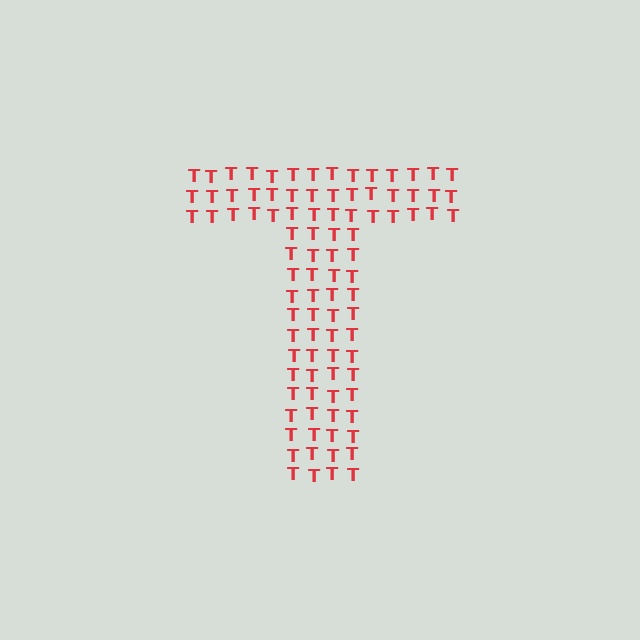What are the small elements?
The small elements are letter T's.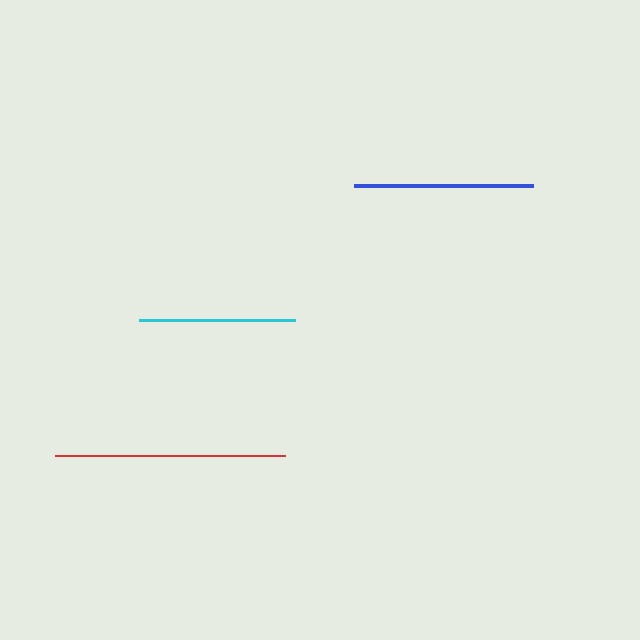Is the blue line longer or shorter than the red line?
The red line is longer than the blue line.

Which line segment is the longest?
The red line is the longest at approximately 230 pixels.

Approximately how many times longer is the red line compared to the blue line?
The red line is approximately 1.3 times the length of the blue line.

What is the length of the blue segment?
The blue segment is approximately 179 pixels long.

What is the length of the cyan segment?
The cyan segment is approximately 156 pixels long.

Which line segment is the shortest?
The cyan line is the shortest at approximately 156 pixels.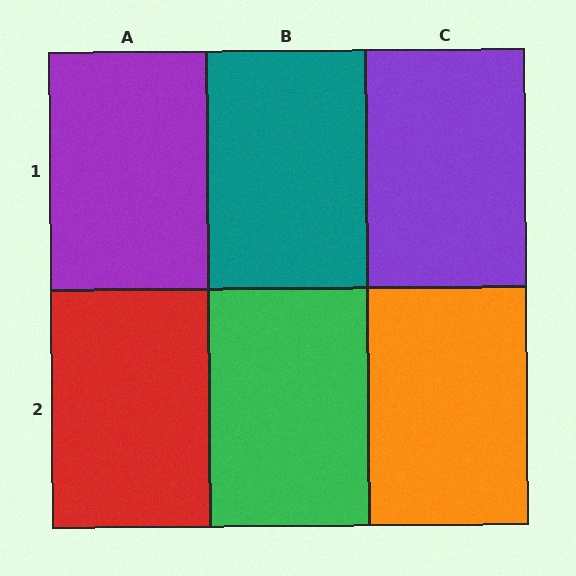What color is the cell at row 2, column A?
Red.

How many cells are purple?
2 cells are purple.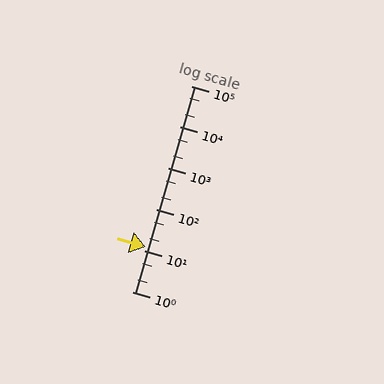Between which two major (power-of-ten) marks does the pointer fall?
The pointer is between 10 and 100.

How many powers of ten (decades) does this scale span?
The scale spans 5 decades, from 1 to 100000.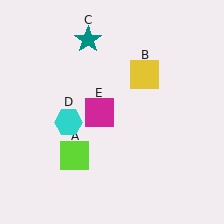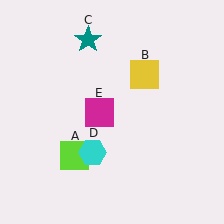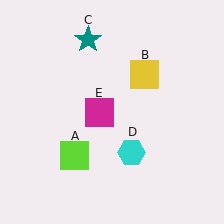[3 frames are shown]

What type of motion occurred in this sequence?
The cyan hexagon (object D) rotated counterclockwise around the center of the scene.